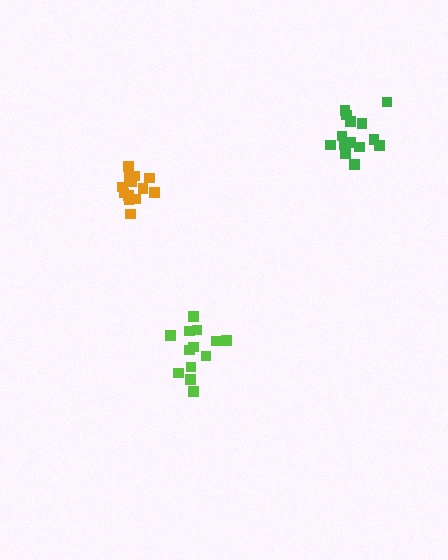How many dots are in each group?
Group 1: 13 dots, Group 2: 15 dots, Group 3: 13 dots (41 total).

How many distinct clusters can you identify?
There are 3 distinct clusters.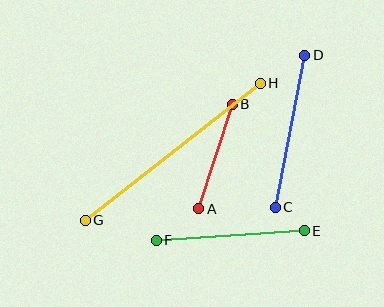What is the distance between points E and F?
The distance is approximately 148 pixels.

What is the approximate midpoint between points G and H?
The midpoint is at approximately (173, 152) pixels.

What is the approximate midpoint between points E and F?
The midpoint is at approximately (230, 236) pixels.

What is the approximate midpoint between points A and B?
The midpoint is at approximately (216, 157) pixels.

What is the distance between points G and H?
The distance is approximately 222 pixels.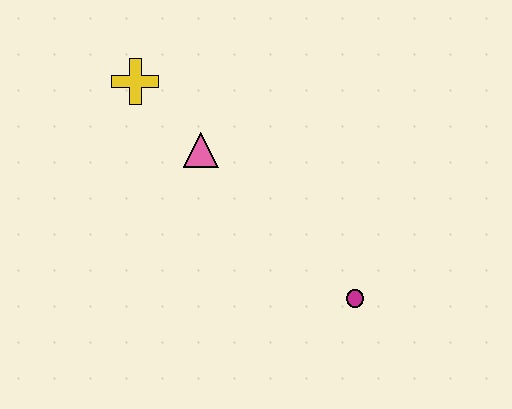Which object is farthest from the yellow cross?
The magenta circle is farthest from the yellow cross.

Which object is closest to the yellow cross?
The pink triangle is closest to the yellow cross.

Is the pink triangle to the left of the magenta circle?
Yes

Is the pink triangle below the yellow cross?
Yes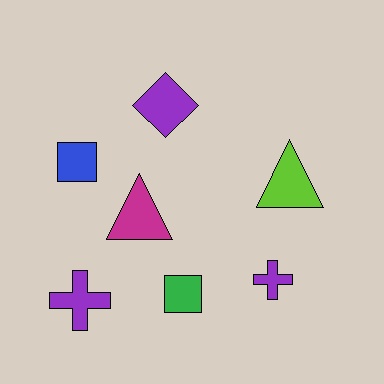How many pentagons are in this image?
There are no pentagons.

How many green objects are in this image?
There is 1 green object.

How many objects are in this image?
There are 7 objects.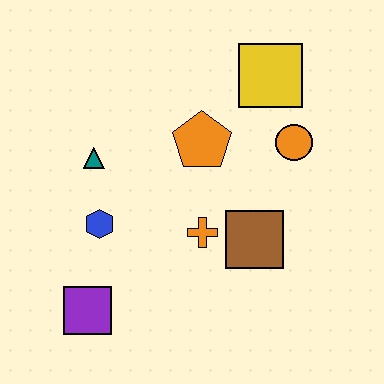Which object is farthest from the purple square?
The yellow square is farthest from the purple square.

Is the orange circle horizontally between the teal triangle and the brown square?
No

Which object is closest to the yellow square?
The orange circle is closest to the yellow square.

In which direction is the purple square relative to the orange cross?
The purple square is to the left of the orange cross.